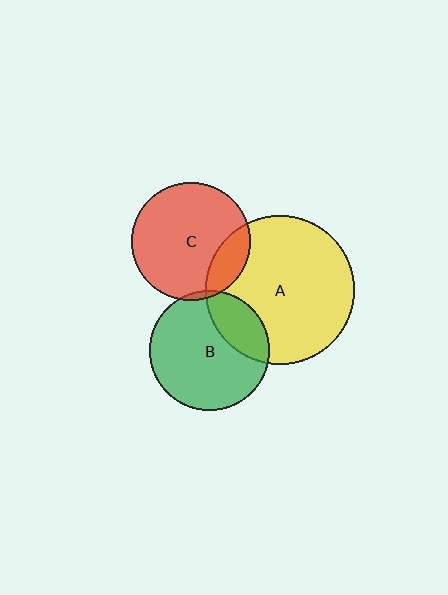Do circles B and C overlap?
Yes.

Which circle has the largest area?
Circle A (yellow).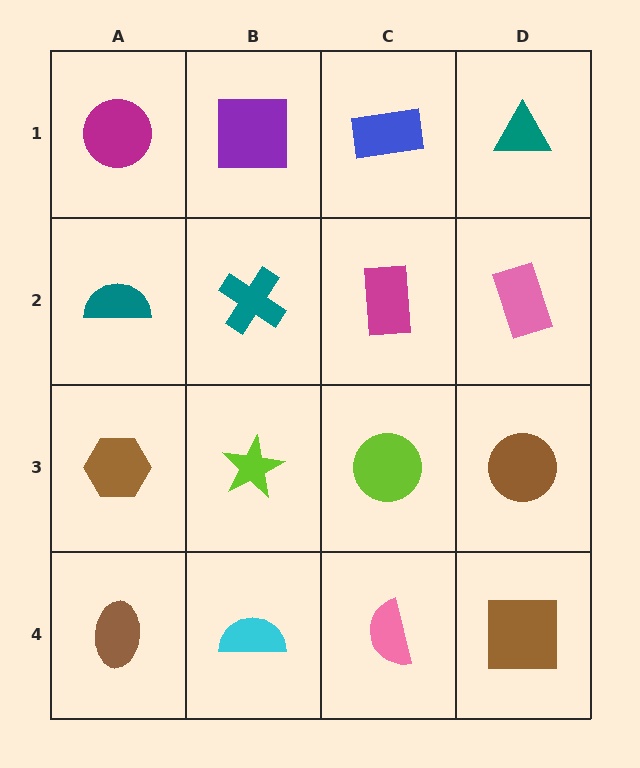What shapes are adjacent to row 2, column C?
A blue rectangle (row 1, column C), a lime circle (row 3, column C), a teal cross (row 2, column B), a pink rectangle (row 2, column D).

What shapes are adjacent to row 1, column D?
A pink rectangle (row 2, column D), a blue rectangle (row 1, column C).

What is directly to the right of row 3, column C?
A brown circle.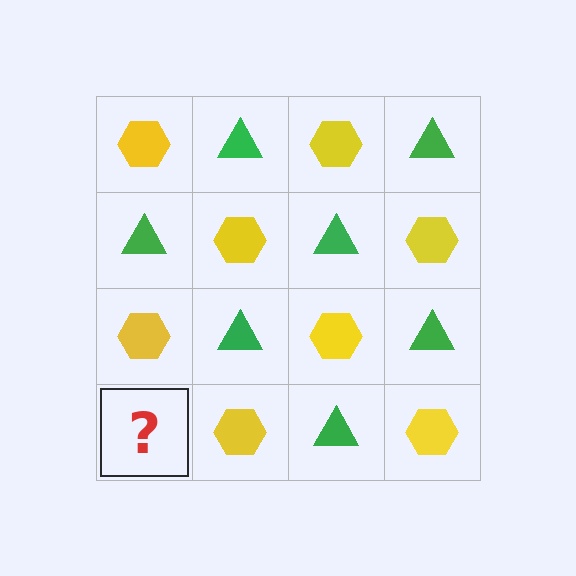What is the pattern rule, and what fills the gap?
The rule is that it alternates yellow hexagon and green triangle in a checkerboard pattern. The gap should be filled with a green triangle.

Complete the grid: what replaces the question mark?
The question mark should be replaced with a green triangle.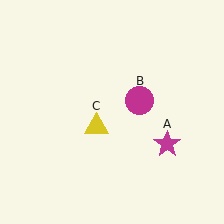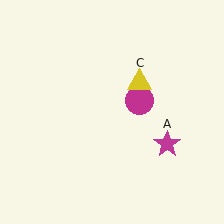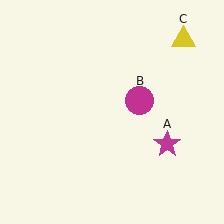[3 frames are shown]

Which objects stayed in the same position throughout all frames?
Magenta star (object A) and magenta circle (object B) remained stationary.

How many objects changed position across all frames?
1 object changed position: yellow triangle (object C).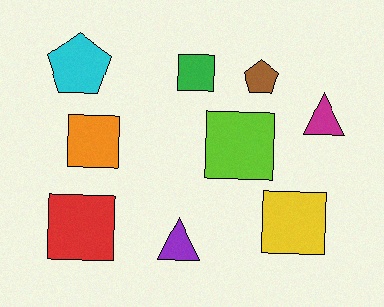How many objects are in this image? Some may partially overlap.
There are 9 objects.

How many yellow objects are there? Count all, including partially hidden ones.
There is 1 yellow object.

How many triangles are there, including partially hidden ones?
There are 2 triangles.